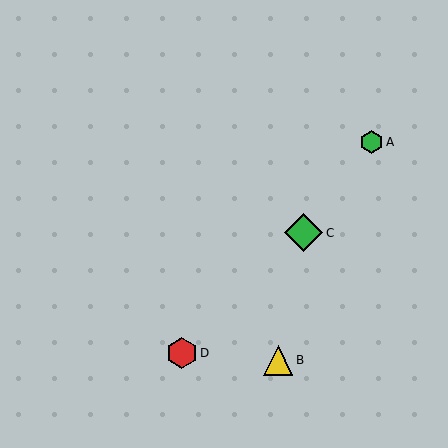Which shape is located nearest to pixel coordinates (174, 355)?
The red hexagon (labeled D) at (182, 353) is nearest to that location.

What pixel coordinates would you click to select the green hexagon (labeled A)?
Click at (372, 142) to select the green hexagon A.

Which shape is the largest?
The green diamond (labeled C) is the largest.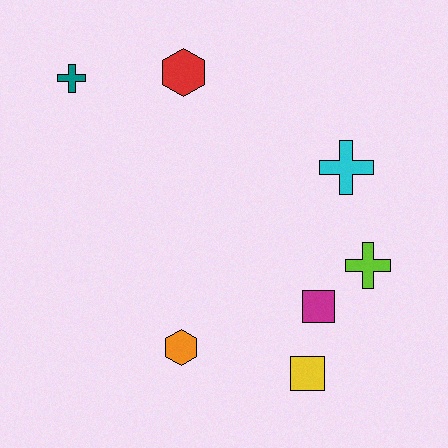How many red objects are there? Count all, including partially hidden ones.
There is 1 red object.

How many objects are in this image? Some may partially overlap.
There are 7 objects.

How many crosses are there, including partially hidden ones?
There are 3 crosses.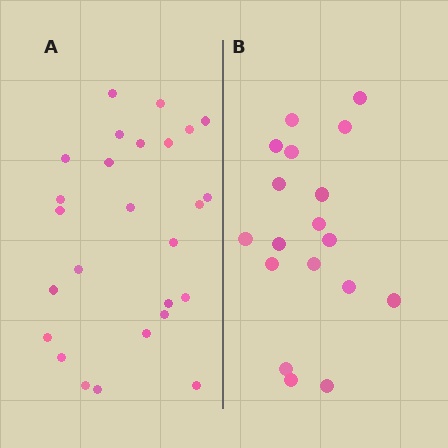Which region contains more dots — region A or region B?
Region A (the left region) has more dots.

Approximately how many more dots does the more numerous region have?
Region A has roughly 8 or so more dots than region B.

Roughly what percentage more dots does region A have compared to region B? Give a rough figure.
About 45% more.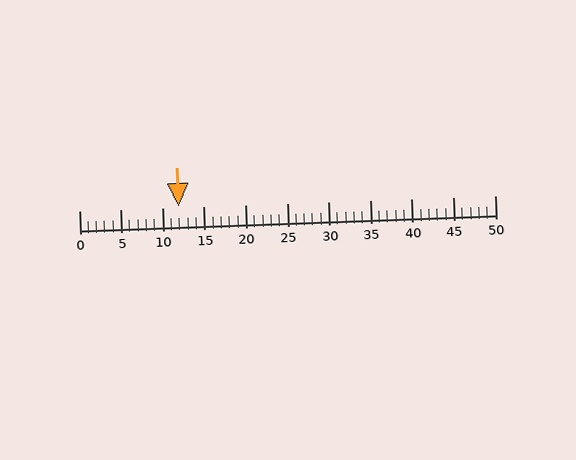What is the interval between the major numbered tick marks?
The major tick marks are spaced 5 units apart.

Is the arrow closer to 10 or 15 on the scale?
The arrow is closer to 10.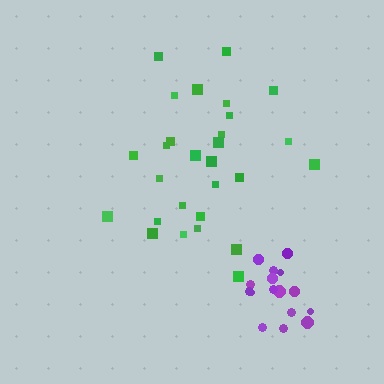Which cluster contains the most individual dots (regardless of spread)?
Green (28).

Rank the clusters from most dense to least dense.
purple, green.